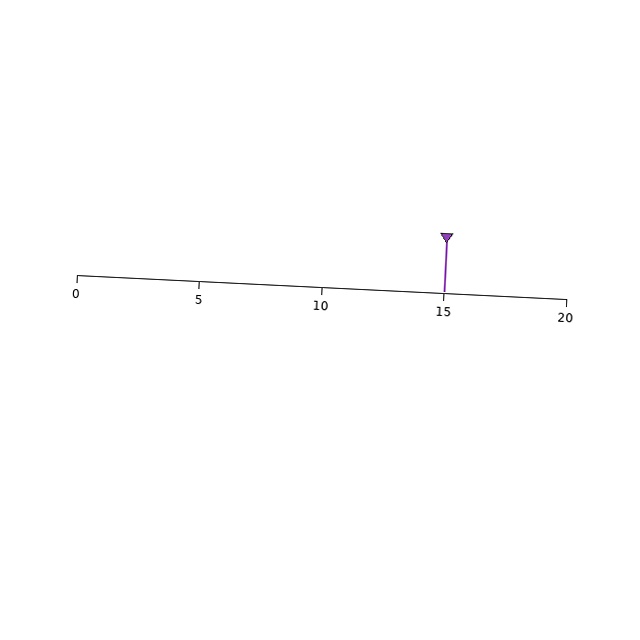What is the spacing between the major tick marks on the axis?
The major ticks are spaced 5 apart.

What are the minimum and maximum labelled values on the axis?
The axis runs from 0 to 20.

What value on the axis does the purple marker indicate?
The marker indicates approximately 15.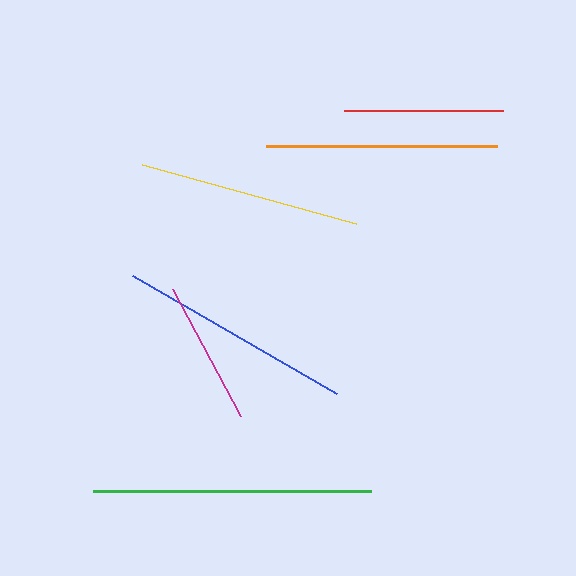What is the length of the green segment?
The green segment is approximately 278 pixels long.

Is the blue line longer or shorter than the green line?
The green line is longer than the blue line.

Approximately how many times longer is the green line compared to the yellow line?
The green line is approximately 1.3 times the length of the yellow line.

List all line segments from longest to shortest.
From longest to shortest: green, blue, orange, yellow, red, magenta.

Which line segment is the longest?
The green line is the longest at approximately 278 pixels.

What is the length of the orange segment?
The orange segment is approximately 231 pixels long.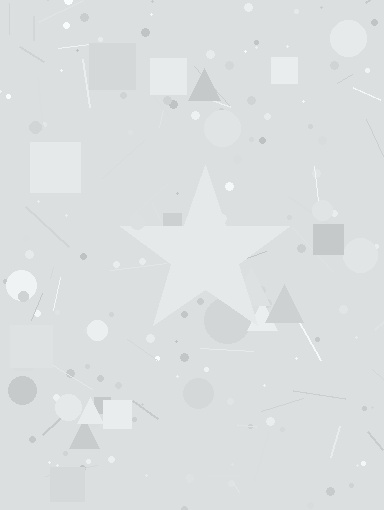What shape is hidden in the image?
A star is hidden in the image.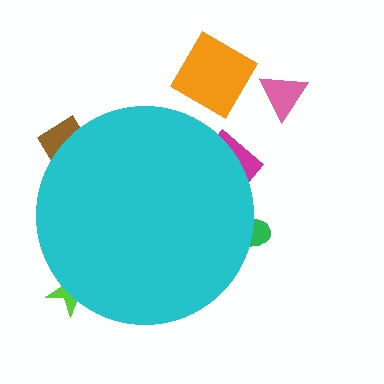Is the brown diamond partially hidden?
Yes, the brown diamond is partially hidden behind the cyan circle.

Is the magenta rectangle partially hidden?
Yes, the magenta rectangle is partially hidden behind the cyan circle.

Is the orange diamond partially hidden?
No, the orange diamond is fully visible.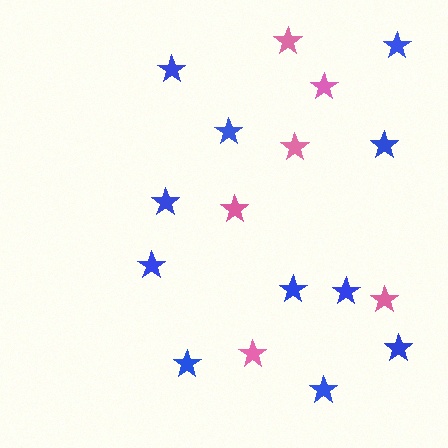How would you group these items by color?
There are 2 groups: one group of pink stars (6) and one group of blue stars (11).